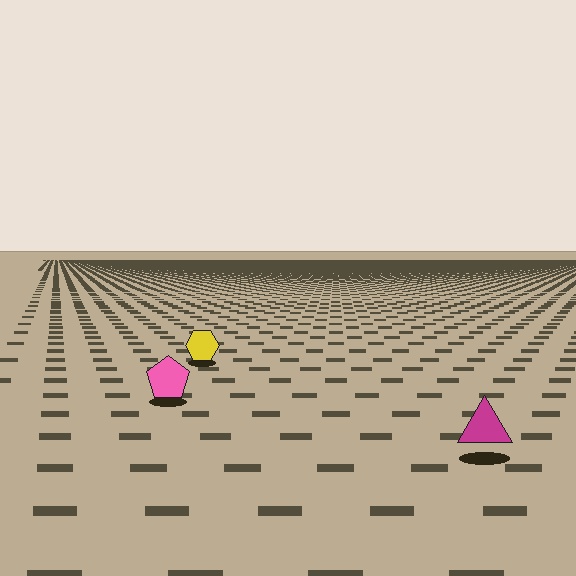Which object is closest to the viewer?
The magenta triangle is closest. The texture marks near it are larger and more spread out.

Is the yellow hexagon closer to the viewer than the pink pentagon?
No. The pink pentagon is closer — you can tell from the texture gradient: the ground texture is coarser near it.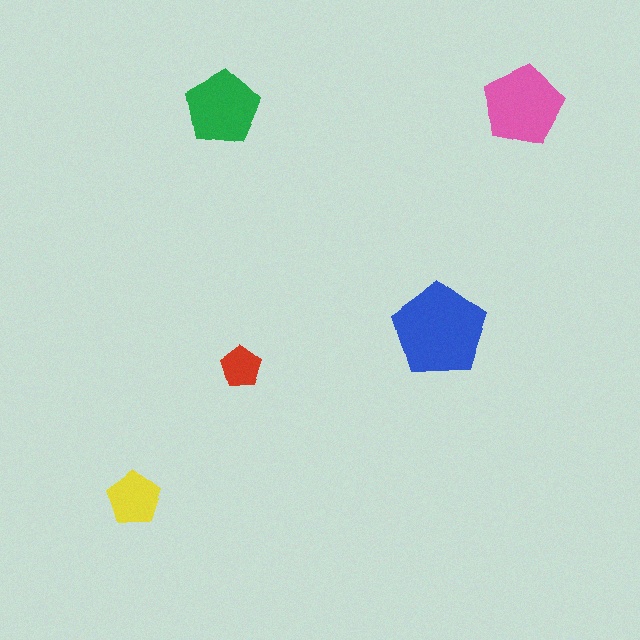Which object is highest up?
The green pentagon is topmost.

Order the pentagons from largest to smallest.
the blue one, the pink one, the green one, the yellow one, the red one.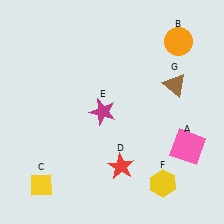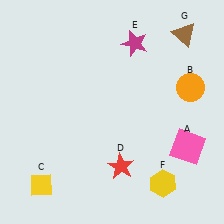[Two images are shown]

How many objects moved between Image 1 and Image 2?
3 objects moved between the two images.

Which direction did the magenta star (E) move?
The magenta star (E) moved up.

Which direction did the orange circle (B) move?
The orange circle (B) moved down.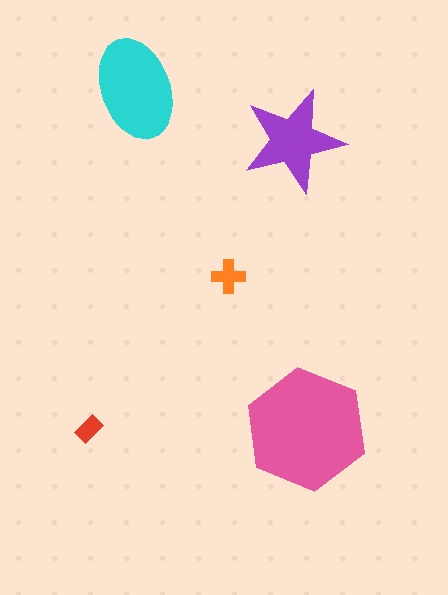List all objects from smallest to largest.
The red rectangle, the orange cross, the purple star, the cyan ellipse, the pink hexagon.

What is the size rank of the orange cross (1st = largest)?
4th.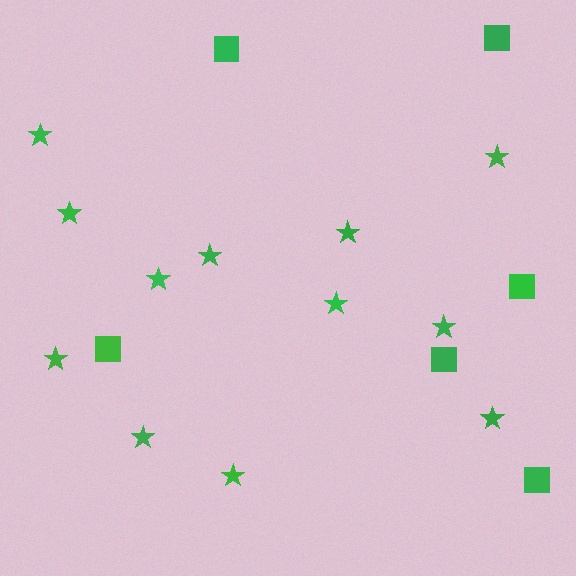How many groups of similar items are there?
There are 2 groups: one group of squares (6) and one group of stars (12).